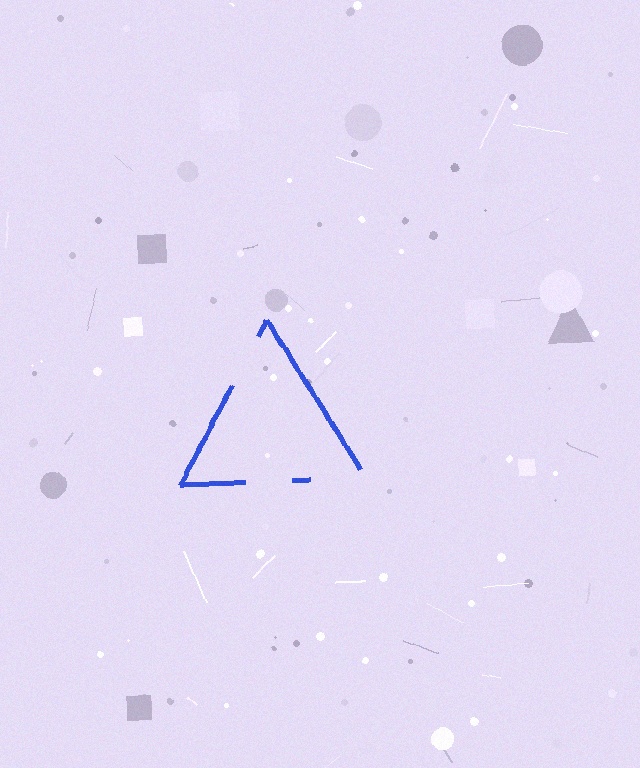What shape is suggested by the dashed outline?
The dashed outline suggests a triangle.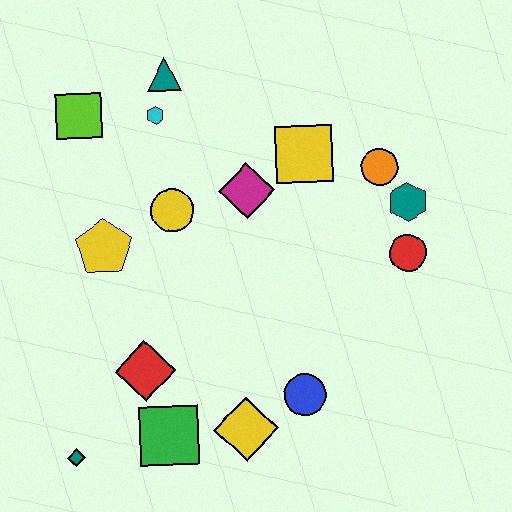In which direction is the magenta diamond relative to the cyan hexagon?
The magenta diamond is to the right of the cyan hexagon.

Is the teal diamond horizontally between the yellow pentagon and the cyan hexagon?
No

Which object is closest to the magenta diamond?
The yellow square is closest to the magenta diamond.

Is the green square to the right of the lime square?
Yes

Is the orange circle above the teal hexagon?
Yes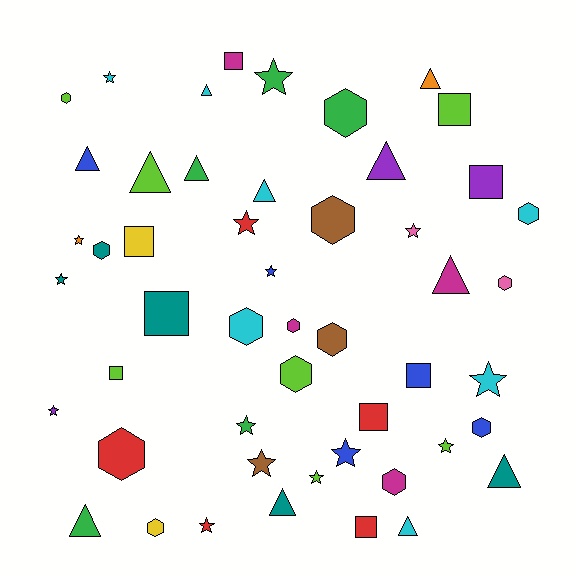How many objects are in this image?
There are 50 objects.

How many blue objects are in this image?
There are 5 blue objects.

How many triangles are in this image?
There are 12 triangles.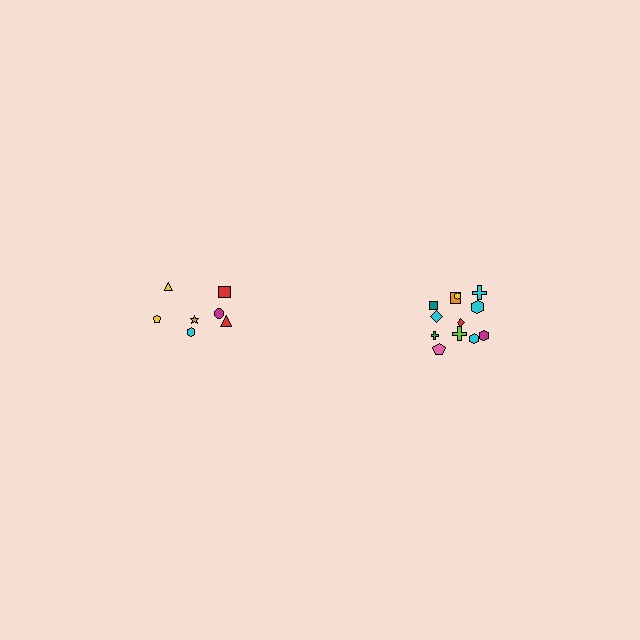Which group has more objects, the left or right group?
The right group.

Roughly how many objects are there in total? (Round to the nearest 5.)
Roughly 20 objects in total.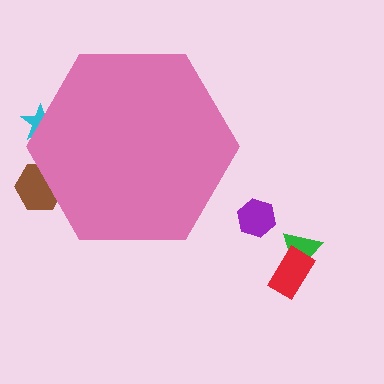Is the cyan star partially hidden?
Yes, the cyan star is partially hidden behind the pink hexagon.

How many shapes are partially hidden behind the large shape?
2 shapes are partially hidden.